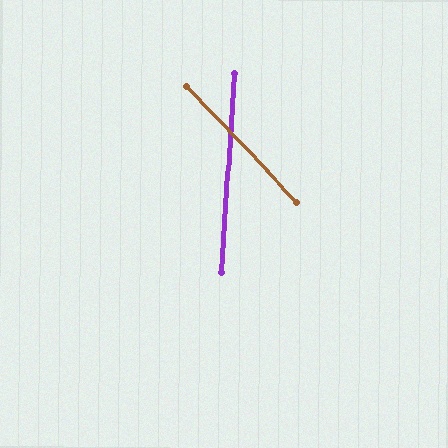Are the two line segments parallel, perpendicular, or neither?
Neither parallel nor perpendicular — they differ by about 47°.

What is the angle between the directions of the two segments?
Approximately 47 degrees.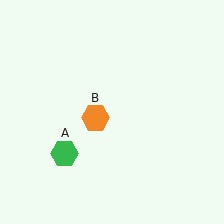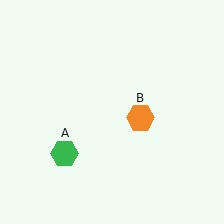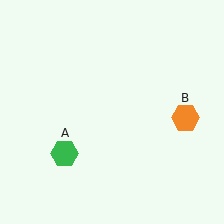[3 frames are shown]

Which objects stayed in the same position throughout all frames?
Green hexagon (object A) remained stationary.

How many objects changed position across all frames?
1 object changed position: orange hexagon (object B).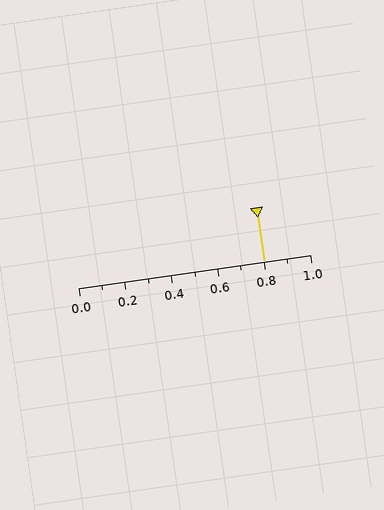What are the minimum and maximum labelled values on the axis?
The axis runs from 0.0 to 1.0.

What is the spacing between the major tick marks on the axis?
The major ticks are spaced 0.2 apart.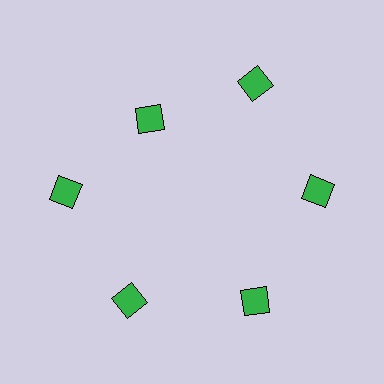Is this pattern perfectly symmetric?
No. The 6 green squares are arranged in a ring, but one element near the 11 o'clock position is pulled inward toward the center, breaking the 6-fold rotational symmetry.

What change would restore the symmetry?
The symmetry would be restored by moving it outward, back onto the ring so that all 6 squares sit at equal angles and equal distance from the center.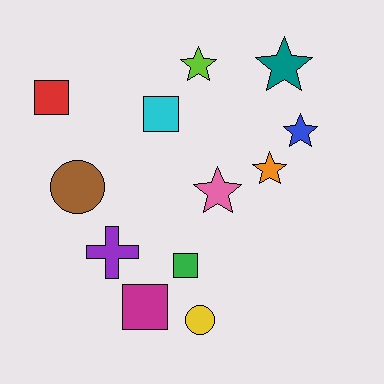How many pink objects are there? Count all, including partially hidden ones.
There is 1 pink object.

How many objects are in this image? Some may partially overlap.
There are 12 objects.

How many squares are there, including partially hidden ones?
There are 4 squares.